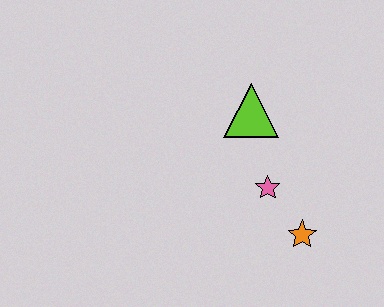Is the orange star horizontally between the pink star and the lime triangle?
No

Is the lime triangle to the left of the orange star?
Yes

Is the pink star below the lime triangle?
Yes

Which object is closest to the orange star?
The pink star is closest to the orange star.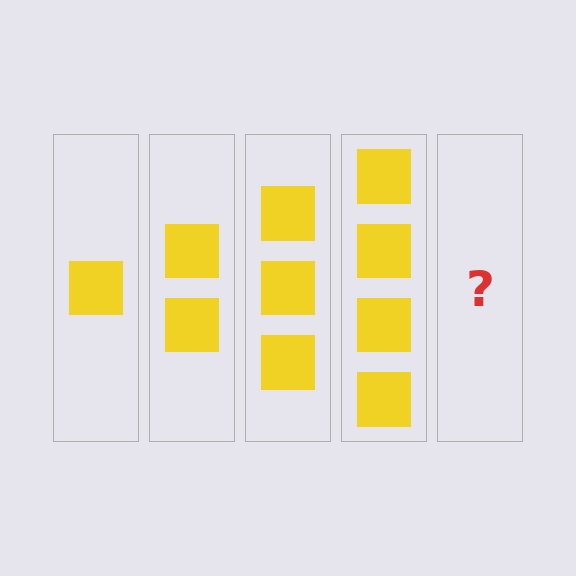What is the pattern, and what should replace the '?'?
The pattern is that each step adds one more square. The '?' should be 5 squares.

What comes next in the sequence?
The next element should be 5 squares.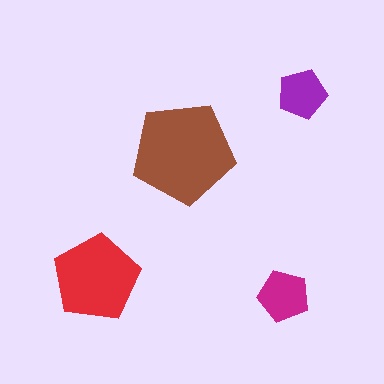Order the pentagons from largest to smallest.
the brown one, the red one, the magenta one, the purple one.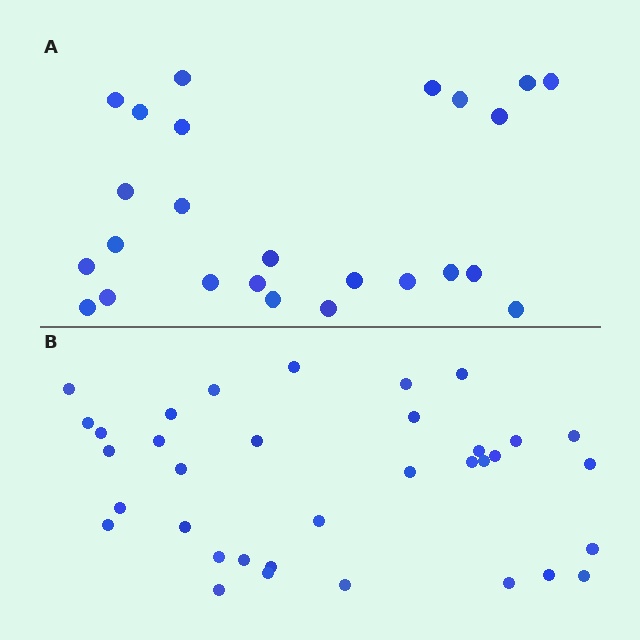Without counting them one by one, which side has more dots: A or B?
Region B (the bottom region) has more dots.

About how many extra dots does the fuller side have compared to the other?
Region B has roughly 10 or so more dots than region A.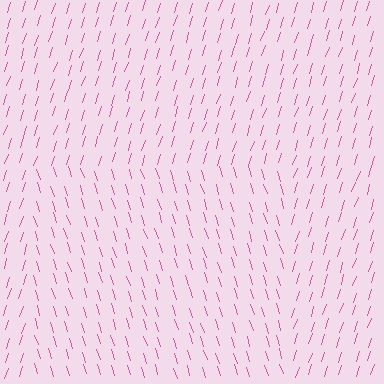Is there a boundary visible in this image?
Yes, there is a texture boundary formed by a change in line orientation.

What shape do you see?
I see a rectangle.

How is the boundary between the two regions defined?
The boundary is defined purely by a change in line orientation (approximately 36 degrees difference). All lines are the same color and thickness.